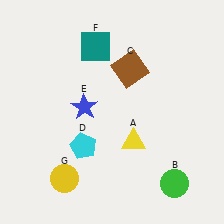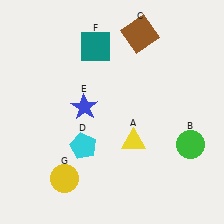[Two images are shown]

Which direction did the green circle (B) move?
The green circle (B) moved up.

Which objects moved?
The objects that moved are: the green circle (B), the brown square (C).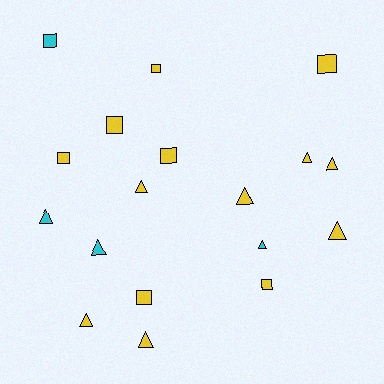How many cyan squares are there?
There is 1 cyan square.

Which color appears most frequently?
Yellow, with 14 objects.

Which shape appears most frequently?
Triangle, with 10 objects.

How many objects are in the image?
There are 18 objects.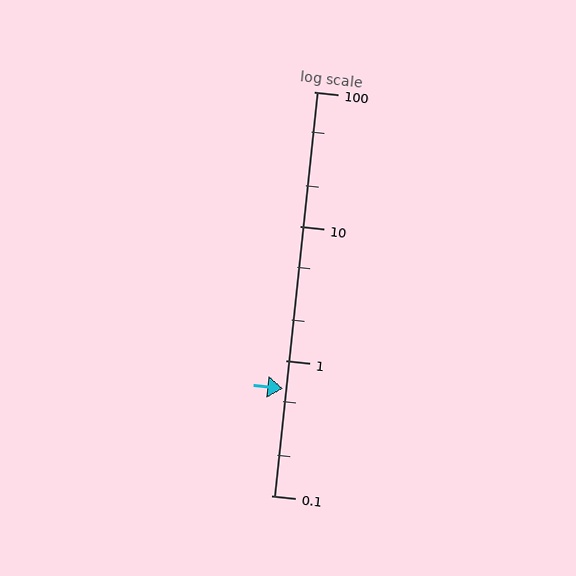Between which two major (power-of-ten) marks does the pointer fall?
The pointer is between 0.1 and 1.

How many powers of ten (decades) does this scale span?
The scale spans 3 decades, from 0.1 to 100.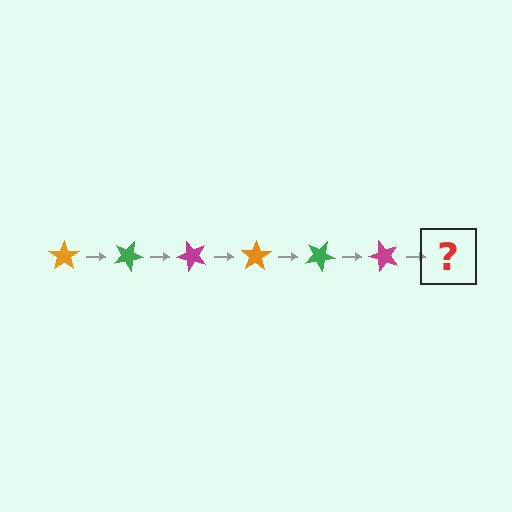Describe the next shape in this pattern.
It should be an orange star, rotated 150 degrees from the start.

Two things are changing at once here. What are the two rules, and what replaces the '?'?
The two rules are that it rotates 25 degrees each step and the color cycles through orange, green, and magenta. The '?' should be an orange star, rotated 150 degrees from the start.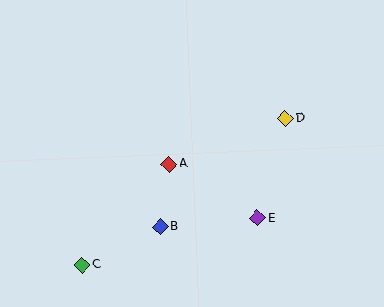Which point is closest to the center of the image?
Point A at (169, 164) is closest to the center.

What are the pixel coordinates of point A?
Point A is at (169, 164).